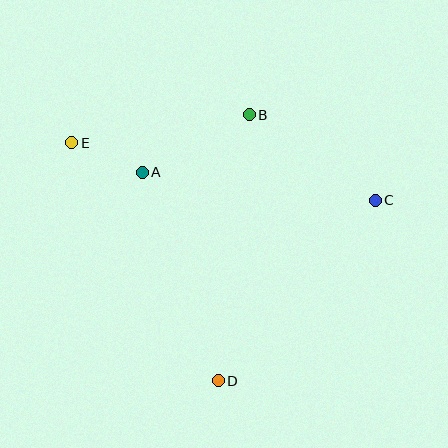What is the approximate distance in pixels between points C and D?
The distance between C and D is approximately 239 pixels.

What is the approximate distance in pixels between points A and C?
The distance between A and C is approximately 235 pixels.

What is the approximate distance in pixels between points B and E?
The distance between B and E is approximately 180 pixels.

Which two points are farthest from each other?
Points C and E are farthest from each other.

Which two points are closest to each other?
Points A and E are closest to each other.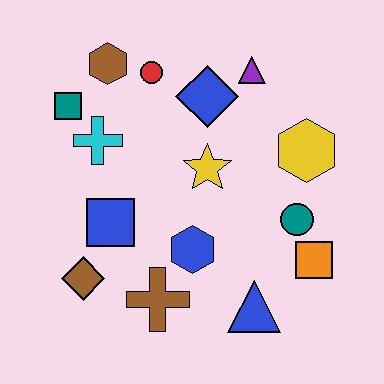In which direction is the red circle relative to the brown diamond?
The red circle is above the brown diamond.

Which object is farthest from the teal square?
The orange square is farthest from the teal square.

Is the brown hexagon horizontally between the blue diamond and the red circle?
No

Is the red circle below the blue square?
No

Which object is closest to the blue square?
The brown diamond is closest to the blue square.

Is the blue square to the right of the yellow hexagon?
No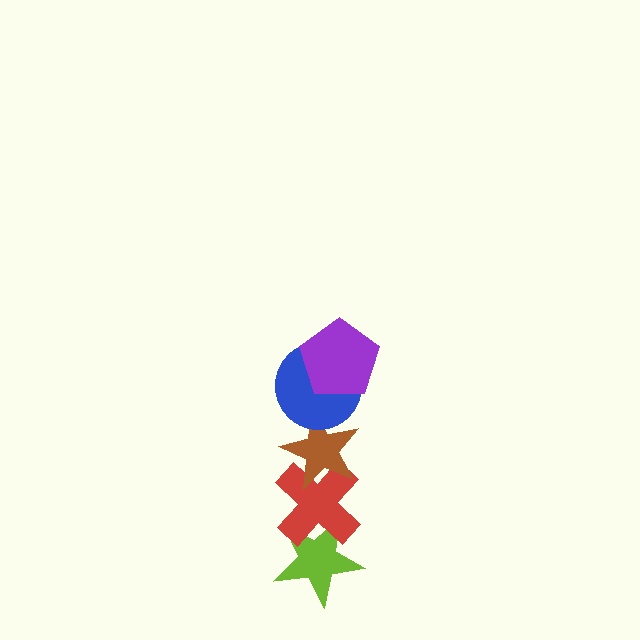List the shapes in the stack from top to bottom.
From top to bottom: the purple pentagon, the blue circle, the brown star, the red cross, the lime star.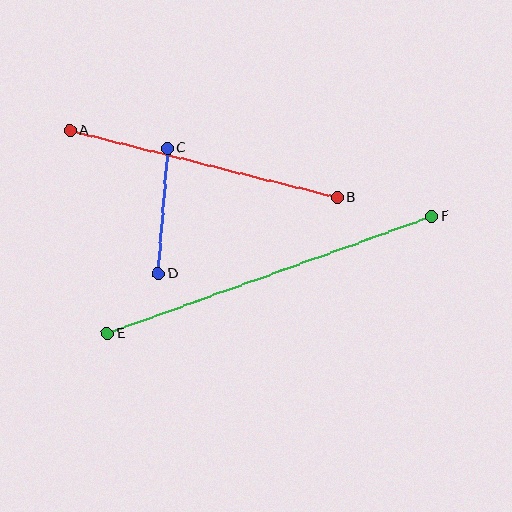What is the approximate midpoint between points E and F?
The midpoint is at approximately (270, 275) pixels.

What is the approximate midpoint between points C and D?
The midpoint is at approximately (163, 211) pixels.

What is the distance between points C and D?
The distance is approximately 126 pixels.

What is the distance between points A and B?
The distance is approximately 276 pixels.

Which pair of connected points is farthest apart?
Points E and F are farthest apart.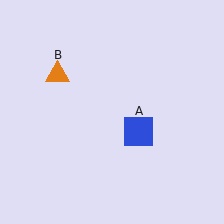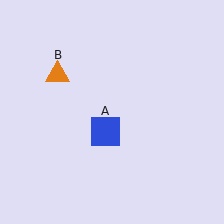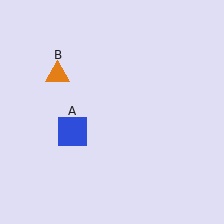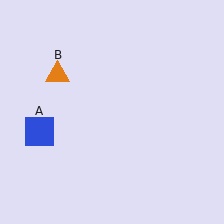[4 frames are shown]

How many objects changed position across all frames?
1 object changed position: blue square (object A).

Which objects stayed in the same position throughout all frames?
Orange triangle (object B) remained stationary.